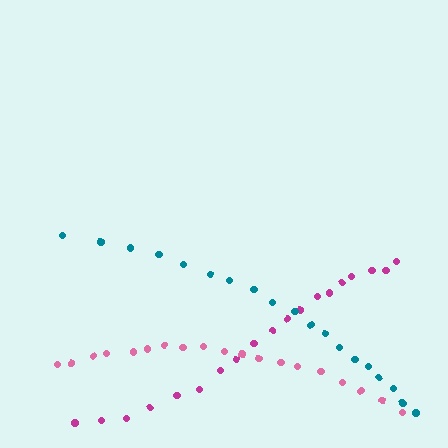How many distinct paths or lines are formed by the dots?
There are 3 distinct paths.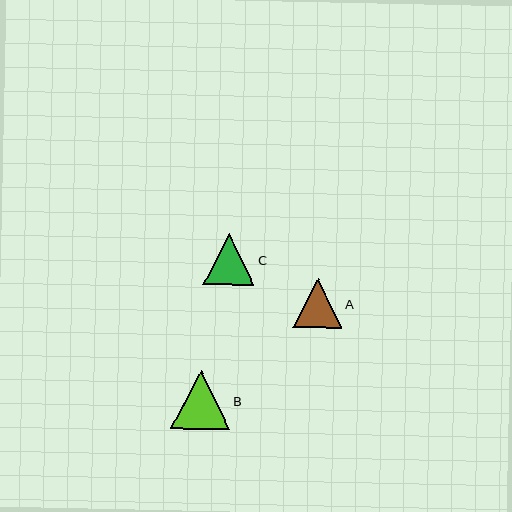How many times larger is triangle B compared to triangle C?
Triangle B is approximately 1.2 times the size of triangle C.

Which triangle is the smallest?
Triangle A is the smallest with a size of approximately 49 pixels.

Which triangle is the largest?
Triangle B is the largest with a size of approximately 59 pixels.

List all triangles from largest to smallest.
From largest to smallest: B, C, A.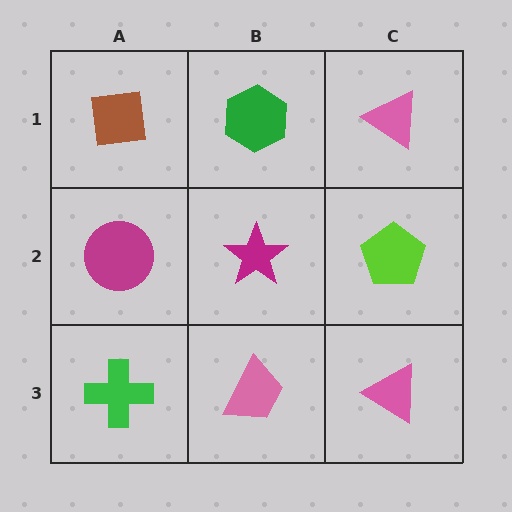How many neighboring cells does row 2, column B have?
4.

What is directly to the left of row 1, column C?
A green hexagon.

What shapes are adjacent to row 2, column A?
A brown square (row 1, column A), a green cross (row 3, column A), a magenta star (row 2, column B).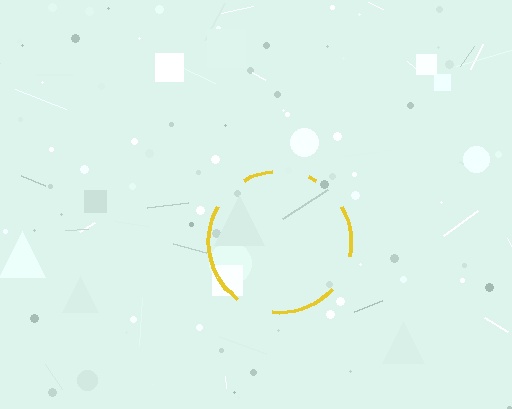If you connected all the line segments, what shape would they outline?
They would outline a circle.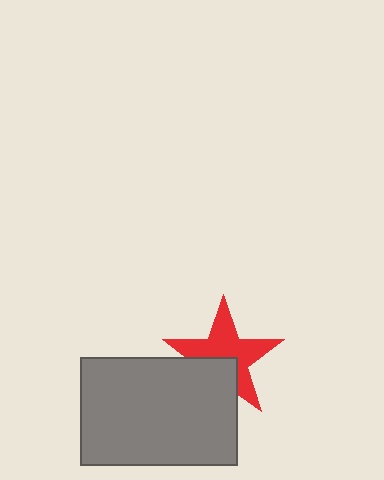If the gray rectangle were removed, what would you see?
You would see the complete red star.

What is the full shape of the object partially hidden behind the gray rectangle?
The partially hidden object is a red star.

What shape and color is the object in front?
The object in front is a gray rectangle.